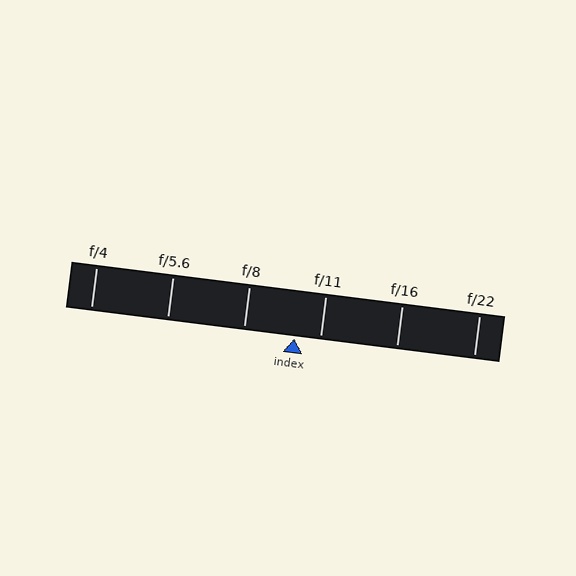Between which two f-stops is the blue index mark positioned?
The index mark is between f/8 and f/11.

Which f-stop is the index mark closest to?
The index mark is closest to f/11.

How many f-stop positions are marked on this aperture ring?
There are 6 f-stop positions marked.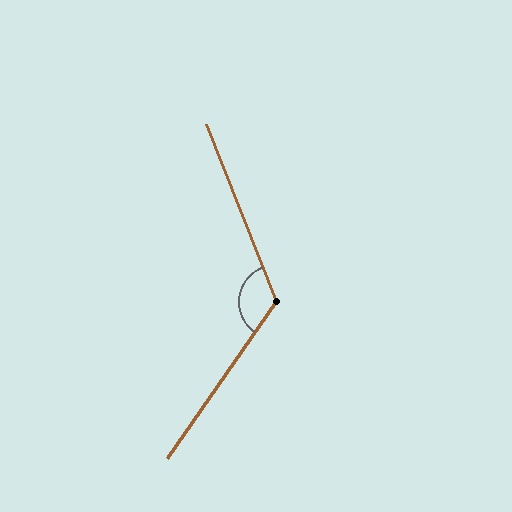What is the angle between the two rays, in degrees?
Approximately 124 degrees.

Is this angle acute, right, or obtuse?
It is obtuse.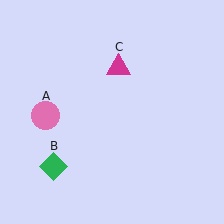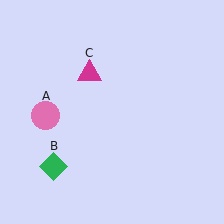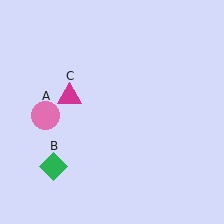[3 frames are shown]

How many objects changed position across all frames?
1 object changed position: magenta triangle (object C).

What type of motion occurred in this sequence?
The magenta triangle (object C) rotated counterclockwise around the center of the scene.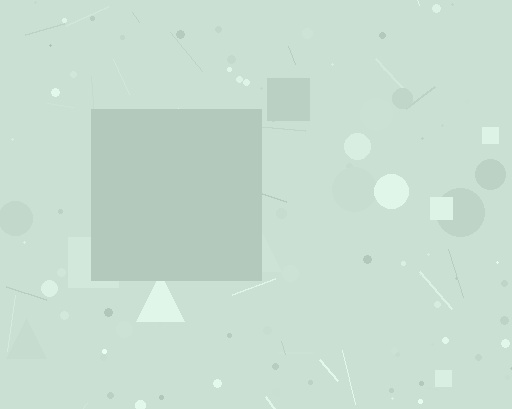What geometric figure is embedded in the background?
A square is embedded in the background.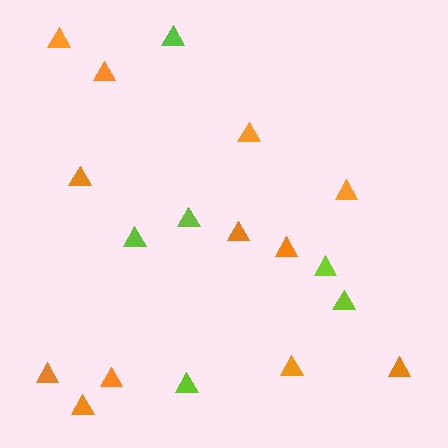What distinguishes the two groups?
There are 2 groups: one group of lime triangles (6) and one group of orange triangles (12).